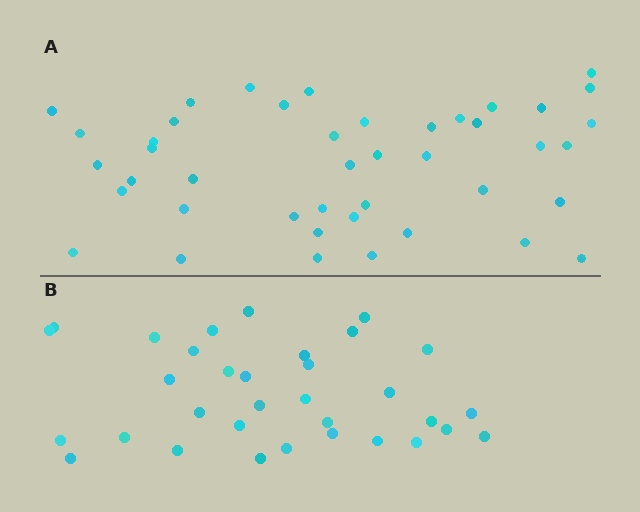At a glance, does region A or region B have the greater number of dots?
Region A (the top region) has more dots.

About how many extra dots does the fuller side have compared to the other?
Region A has roughly 10 or so more dots than region B.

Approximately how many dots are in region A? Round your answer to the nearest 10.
About 40 dots. (The exact count is 43, which rounds to 40.)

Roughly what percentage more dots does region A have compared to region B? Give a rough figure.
About 30% more.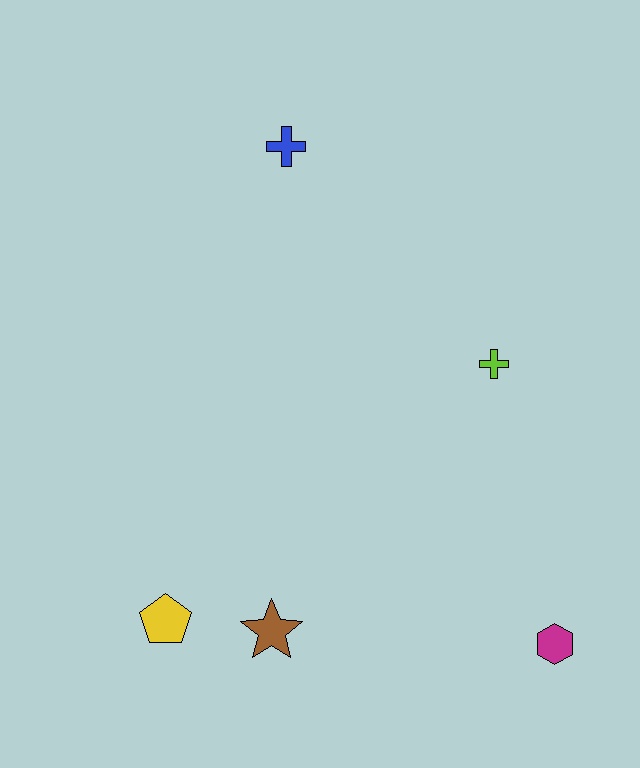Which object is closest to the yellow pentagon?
The brown star is closest to the yellow pentagon.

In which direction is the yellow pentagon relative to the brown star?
The yellow pentagon is to the left of the brown star.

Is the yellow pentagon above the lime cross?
No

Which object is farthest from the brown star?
The blue cross is farthest from the brown star.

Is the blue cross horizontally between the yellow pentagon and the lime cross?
Yes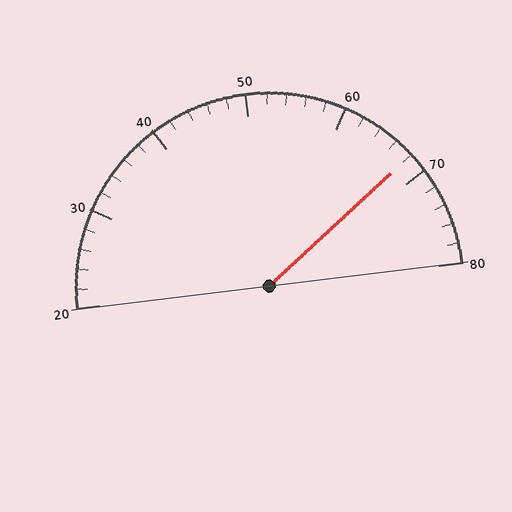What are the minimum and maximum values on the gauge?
The gauge ranges from 20 to 80.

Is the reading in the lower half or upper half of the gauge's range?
The reading is in the upper half of the range (20 to 80).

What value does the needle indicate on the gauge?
The needle indicates approximately 68.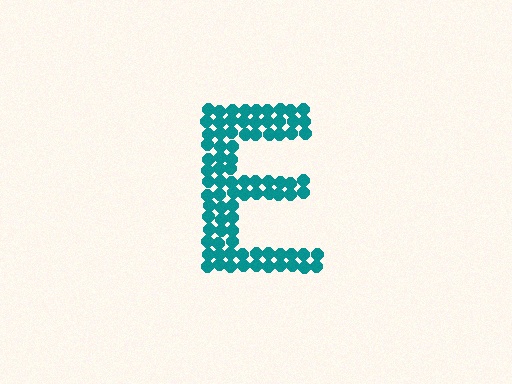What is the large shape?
The large shape is the letter E.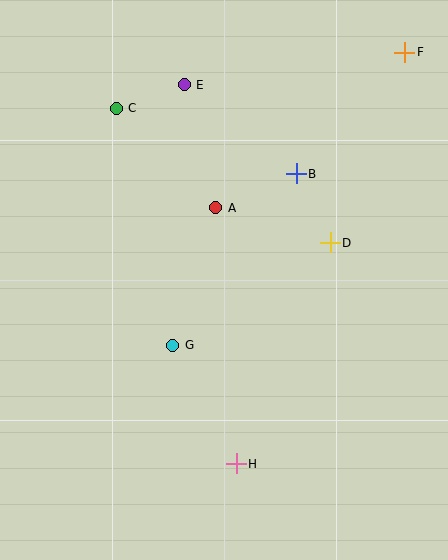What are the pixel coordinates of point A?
Point A is at (216, 208).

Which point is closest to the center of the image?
Point A at (216, 208) is closest to the center.